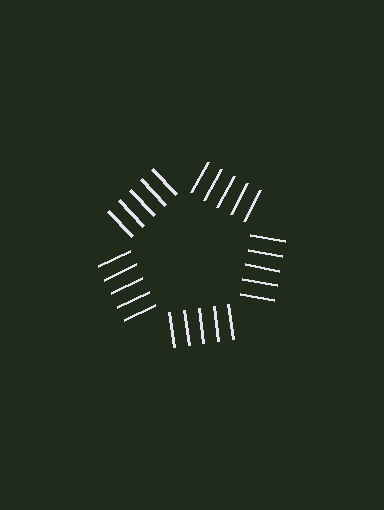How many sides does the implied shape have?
5 sides — the line-ends trace a pentagon.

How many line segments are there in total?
25 — 5 along each of the 5 edges.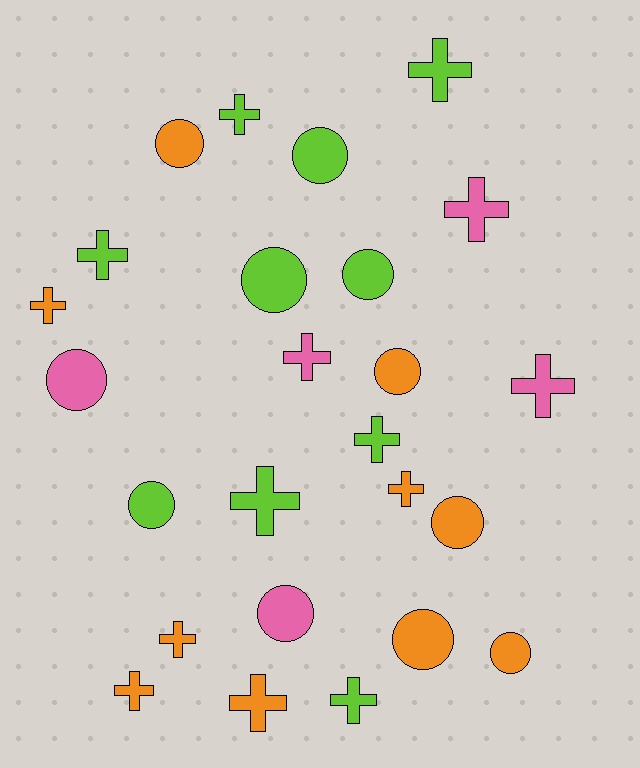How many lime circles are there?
There are 4 lime circles.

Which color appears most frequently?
Lime, with 10 objects.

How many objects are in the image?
There are 25 objects.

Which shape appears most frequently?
Cross, with 14 objects.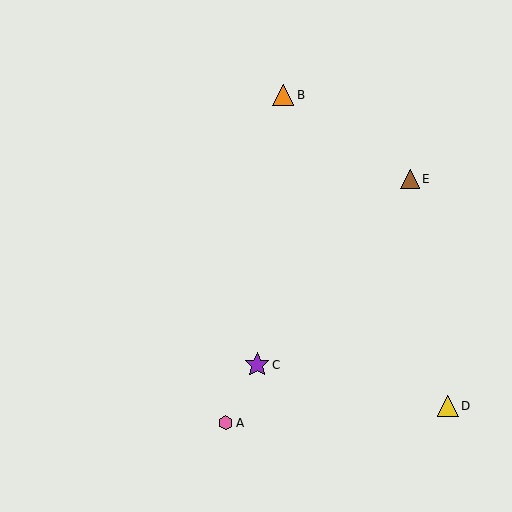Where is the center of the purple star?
The center of the purple star is at (257, 365).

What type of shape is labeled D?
Shape D is a yellow triangle.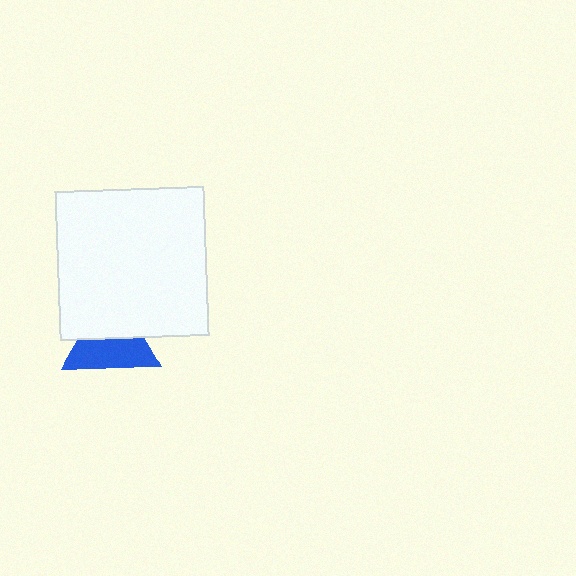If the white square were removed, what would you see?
You would see the complete blue triangle.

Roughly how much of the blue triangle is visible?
About half of it is visible (roughly 54%).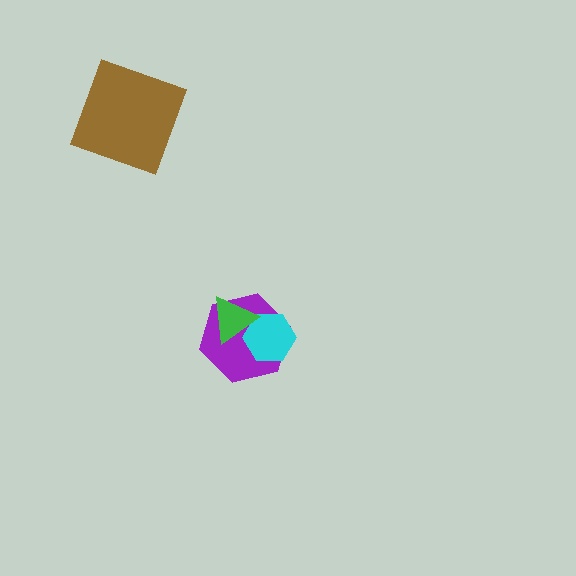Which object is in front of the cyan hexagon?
The green triangle is in front of the cyan hexagon.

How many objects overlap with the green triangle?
2 objects overlap with the green triangle.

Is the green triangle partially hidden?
No, no other shape covers it.